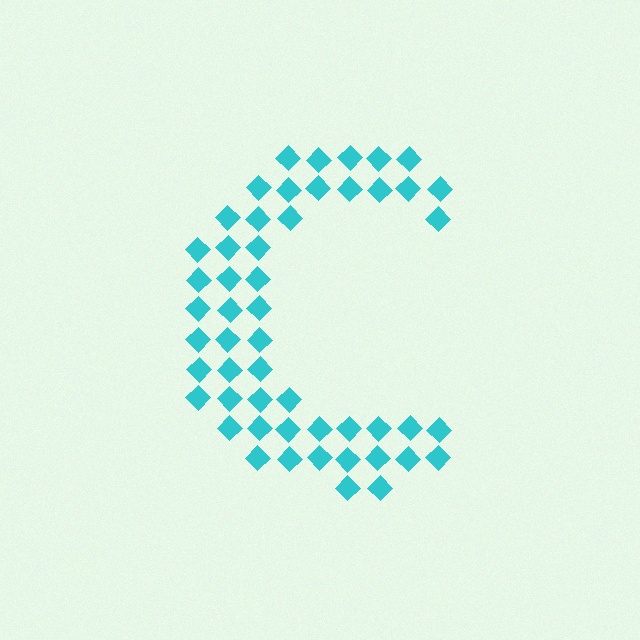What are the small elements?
The small elements are diamonds.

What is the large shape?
The large shape is the letter C.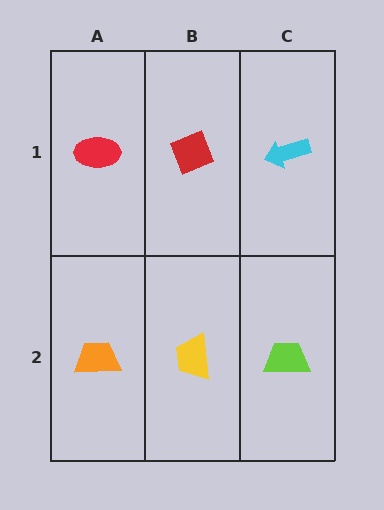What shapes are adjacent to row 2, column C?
A cyan arrow (row 1, column C), a yellow trapezoid (row 2, column B).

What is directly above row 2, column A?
A red ellipse.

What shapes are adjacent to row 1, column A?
An orange trapezoid (row 2, column A), a red diamond (row 1, column B).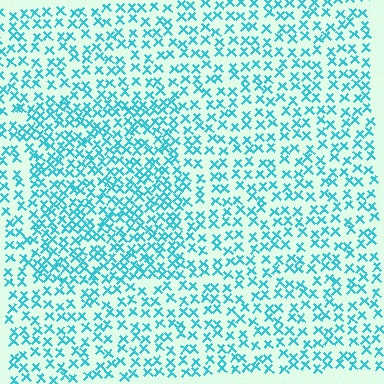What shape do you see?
I see a rectangle.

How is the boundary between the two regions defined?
The boundary is defined by a change in element density (approximately 1.6x ratio). All elements are the same color, size, and shape.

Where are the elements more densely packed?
The elements are more densely packed inside the rectangle boundary.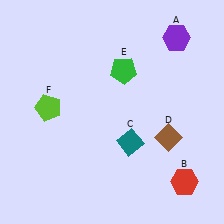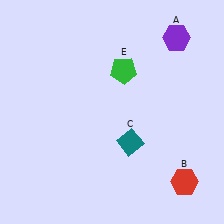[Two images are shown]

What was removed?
The brown diamond (D), the lime pentagon (F) were removed in Image 2.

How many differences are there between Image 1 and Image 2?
There are 2 differences between the two images.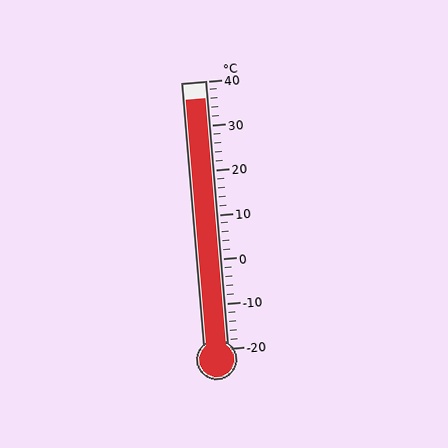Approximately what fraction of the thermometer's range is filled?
The thermometer is filled to approximately 95% of its range.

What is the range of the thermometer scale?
The thermometer scale ranges from -20°C to 40°C.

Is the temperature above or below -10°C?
The temperature is above -10°C.